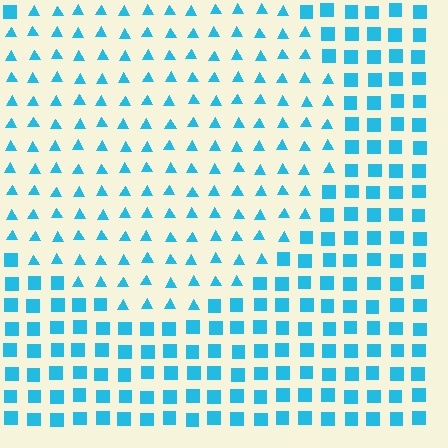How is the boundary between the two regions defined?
The boundary is defined by a change in element shape: triangles inside vs. squares outside. All elements share the same color and spacing.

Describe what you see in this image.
The image is filled with small cyan elements arranged in a uniform grid. A circle-shaped region contains triangles, while the surrounding area contains squares. The boundary is defined purely by the change in element shape.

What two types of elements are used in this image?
The image uses triangles inside the circle region and squares outside it.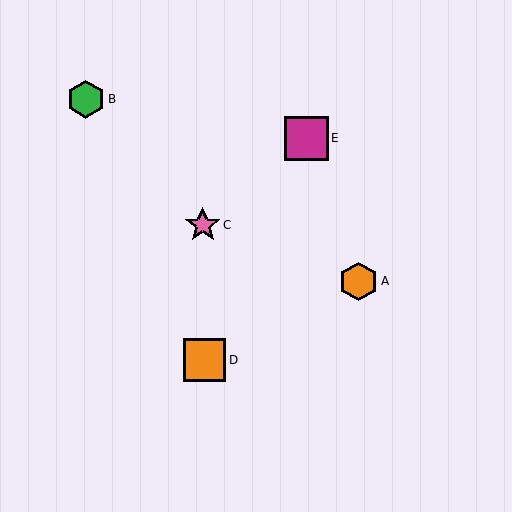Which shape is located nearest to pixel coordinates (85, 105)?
The green hexagon (labeled B) at (86, 99) is nearest to that location.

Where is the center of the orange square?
The center of the orange square is at (204, 360).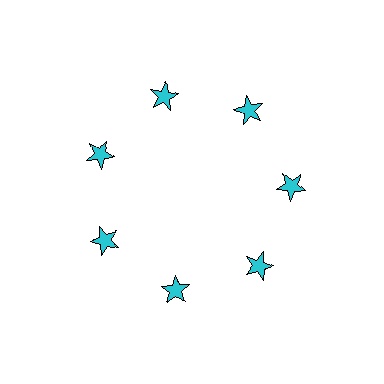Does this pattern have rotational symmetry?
Yes, this pattern has 7-fold rotational symmetry. It looks the same after rotating 51 degrees around the center.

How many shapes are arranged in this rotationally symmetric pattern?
There are 7 shapes, arranged in 7 groups of 1.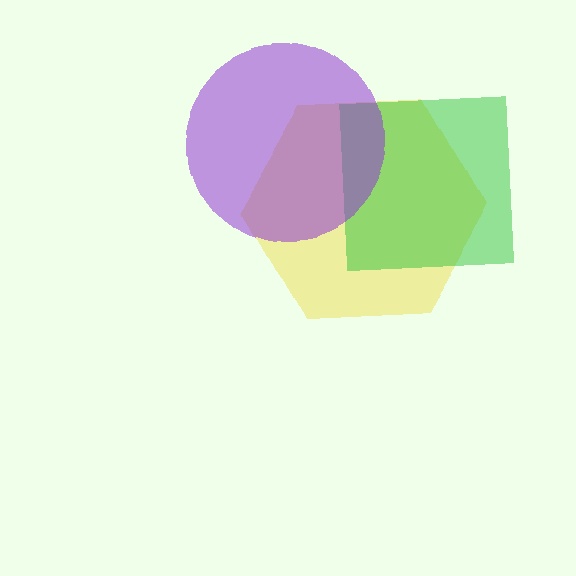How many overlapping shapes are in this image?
There are 3 overlapping shapes in the image.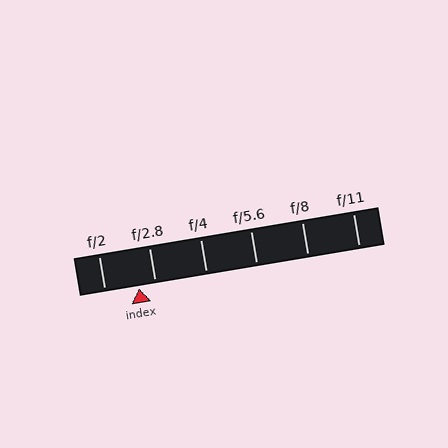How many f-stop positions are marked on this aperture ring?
There are 6 f-stop positions marked.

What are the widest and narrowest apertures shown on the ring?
The widest aperture shown is f/2 and the narrowest is f/11.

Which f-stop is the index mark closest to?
The index mark is closest to f/2.8.